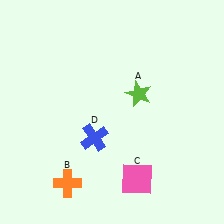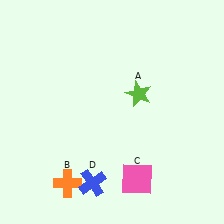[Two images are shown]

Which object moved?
The blue cross (D) moved down.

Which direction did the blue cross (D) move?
The blue cross (D) moved down.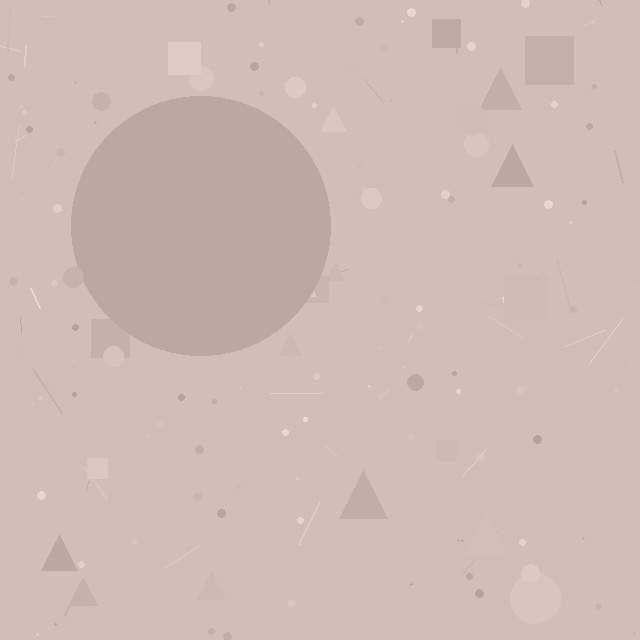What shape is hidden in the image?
A circle is hidden in the image.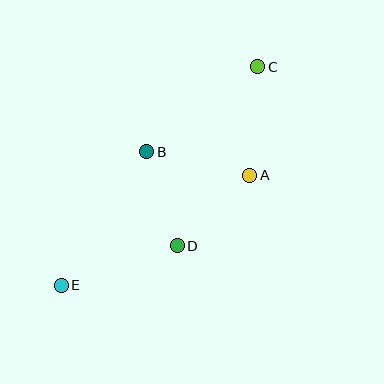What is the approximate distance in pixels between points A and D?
The distance between A and D is approximately 101 pixels.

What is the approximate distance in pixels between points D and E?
The distance between D and E is approximately 123 pixels.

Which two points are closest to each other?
Points B and D are closest to each other.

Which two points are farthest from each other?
Points C and E are farthest from each other.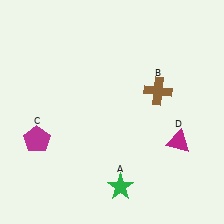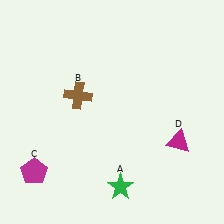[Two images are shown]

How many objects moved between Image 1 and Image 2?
2 objects moved between the two images.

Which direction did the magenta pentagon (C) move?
The magenta pentagon (C) moved down.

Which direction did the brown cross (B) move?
The brown cross (B) moved left.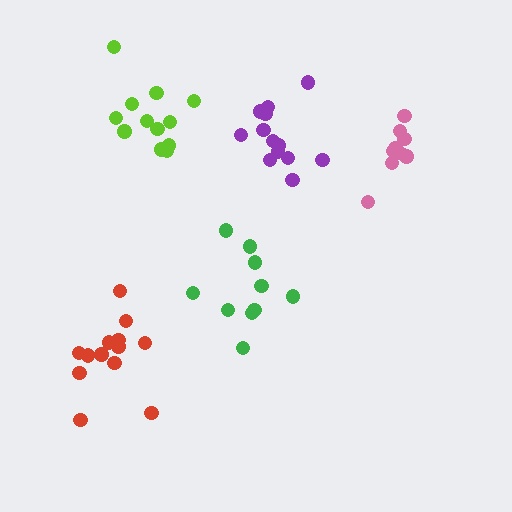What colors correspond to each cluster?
The clusters are colored: purple, red, green, lime, pink.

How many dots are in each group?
Group 1: 13 dots, Group 2: 13 dots, Group 3: 10 dots, Group 4: 12 dots, Group 5: 9 dots (57 total).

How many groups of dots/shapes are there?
There are 5 groups.